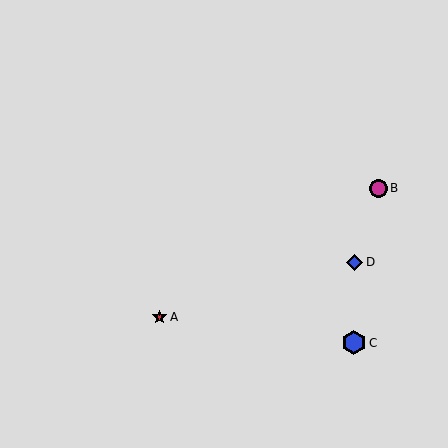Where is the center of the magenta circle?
The center of the magenta circle is at (378, 188).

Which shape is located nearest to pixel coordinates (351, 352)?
The blue hexagon (labeled C) at (354, 343) is nearest to that location.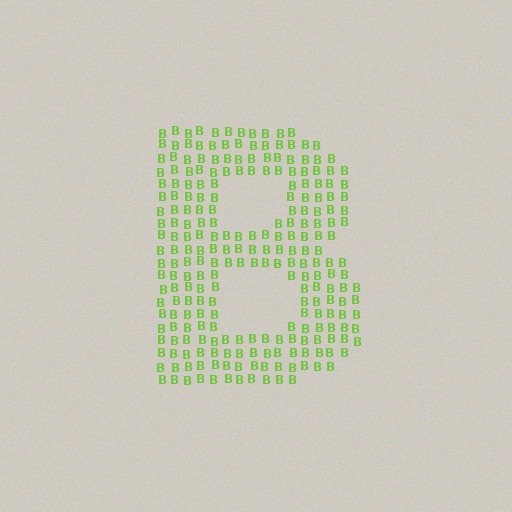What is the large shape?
The large shape is the letter B.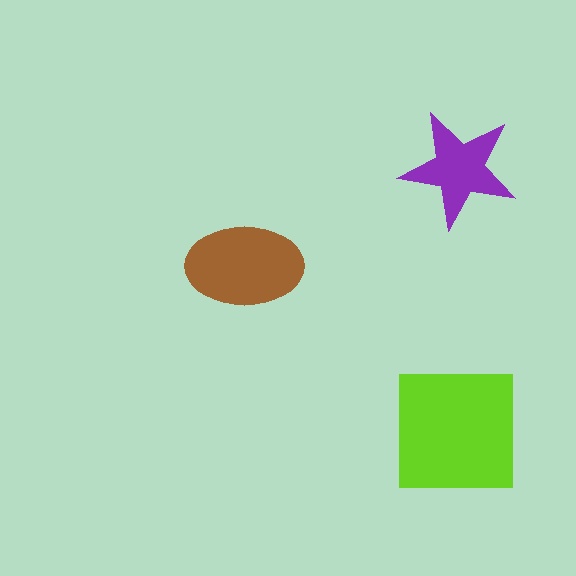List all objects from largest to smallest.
The lime square, the brown ellipse, the purple star.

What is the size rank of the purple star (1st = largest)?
3rd.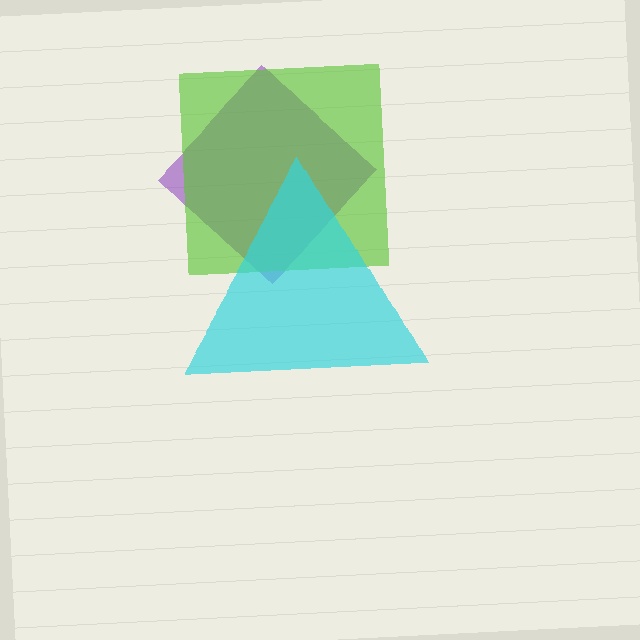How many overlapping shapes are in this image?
There are 3 overlapping shapes in the image.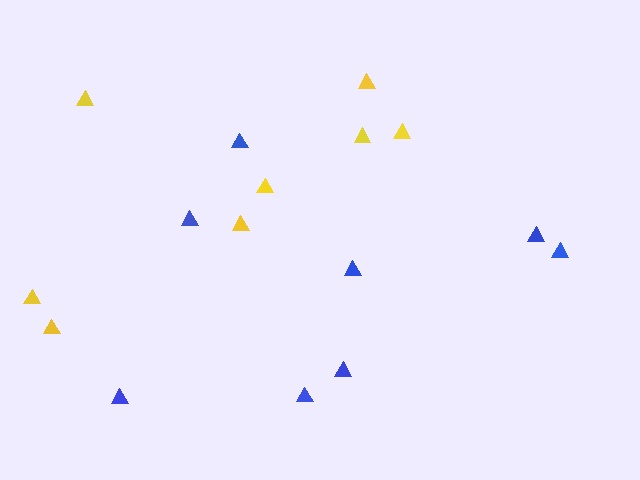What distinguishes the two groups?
There are 2 groups: one group of yellow triangles (8) and one group of blue triangles (8).